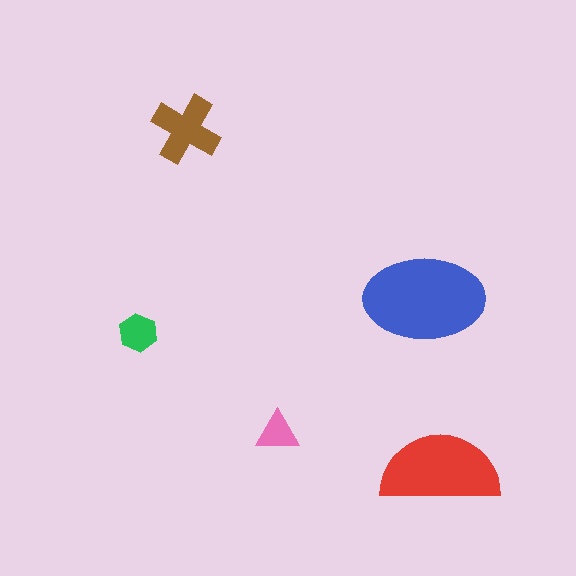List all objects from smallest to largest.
The pink triangle, the green hexagon, the brown cross, the red semicircle, the blue ellipse.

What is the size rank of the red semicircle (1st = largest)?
2nd.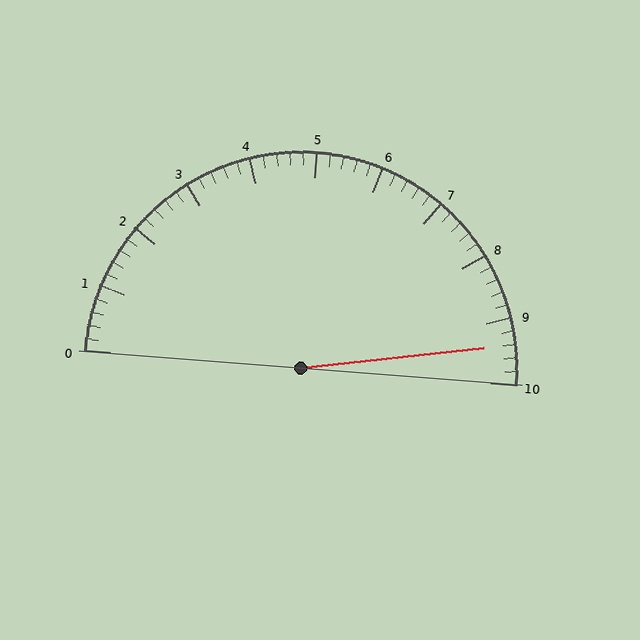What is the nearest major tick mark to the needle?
The nearest major tick mark is 9.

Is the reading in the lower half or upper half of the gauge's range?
The reading is in the upper half of the range (0 to 10).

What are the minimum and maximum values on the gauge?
The gauge ranges from 0 to 10.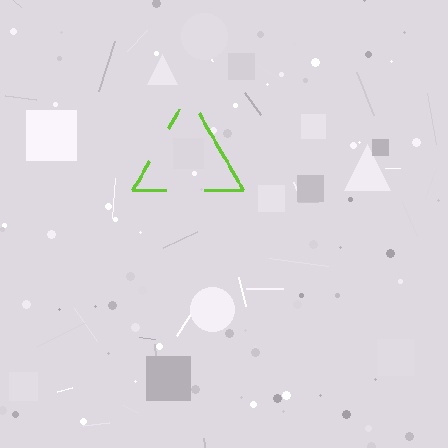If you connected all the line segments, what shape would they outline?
They would outline a triangle.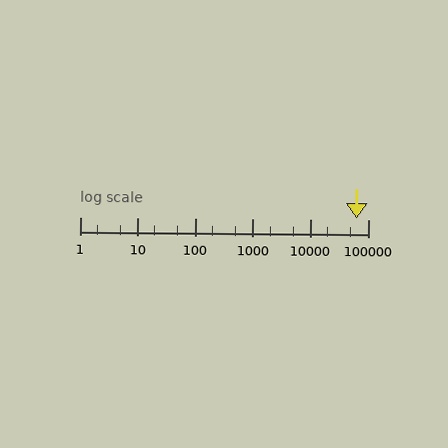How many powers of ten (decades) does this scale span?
The scale spans 5 decades, from 1 to 100000.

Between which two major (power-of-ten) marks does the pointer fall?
The pointer is between 10000 and 100000.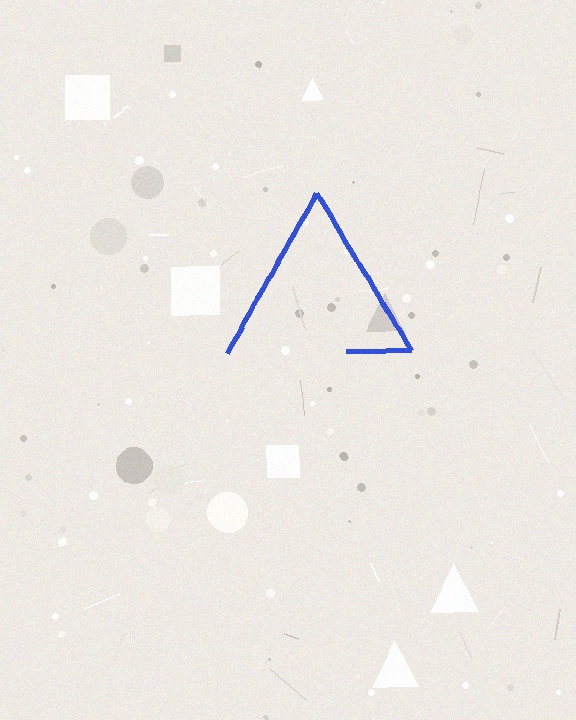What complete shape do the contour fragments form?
The contour fragments form a triangle.